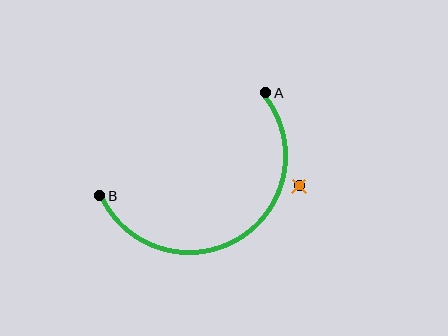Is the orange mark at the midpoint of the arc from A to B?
No — the orange mark does not lie on the arc at all. It sits slightly outside the curve.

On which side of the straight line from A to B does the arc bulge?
The arc bulges below the straight line connecting A and B.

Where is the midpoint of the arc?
The arc midpoint is the point on the curve farthest from the straight line joining A and B. It sits below that line.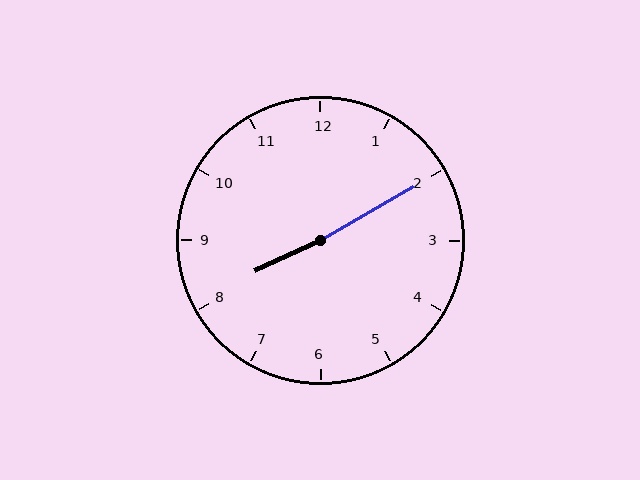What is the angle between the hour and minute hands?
Approximately 175 degrees.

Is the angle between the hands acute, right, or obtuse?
It is obtuse.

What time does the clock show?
8:10.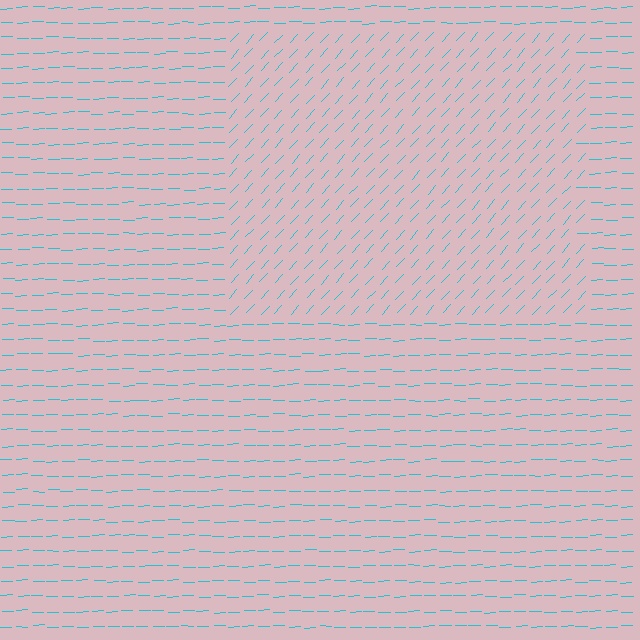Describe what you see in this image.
The image is filled with small cyan line segments. A rectangle region in the image has lines oriented differently from the surrounding lines, creating a visible texture boundary.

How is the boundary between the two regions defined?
The boundary is defined purely by a change in line orientation (approximately 45 degrees difference). All lines are the same color and thickness.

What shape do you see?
I see a rectangle.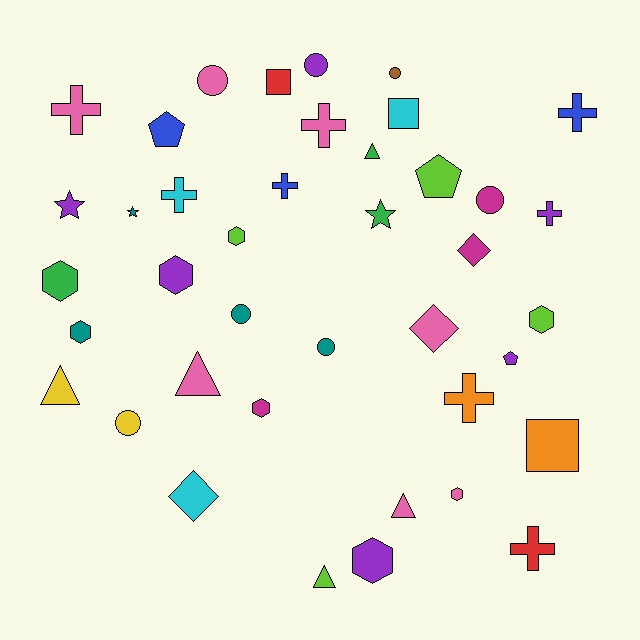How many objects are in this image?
There are 40 objects.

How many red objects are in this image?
There are 2 red objects.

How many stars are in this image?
There are 3 stars.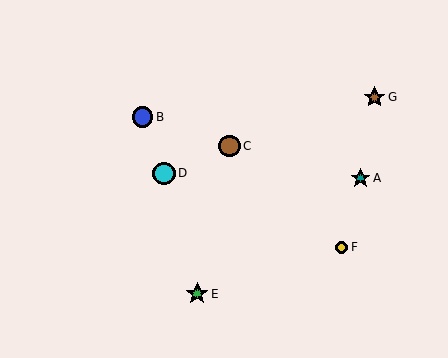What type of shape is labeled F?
Shape F is a yellow circle.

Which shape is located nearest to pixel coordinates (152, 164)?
The cyan circle (labeled D) at (164, 173) is nearest to that location.